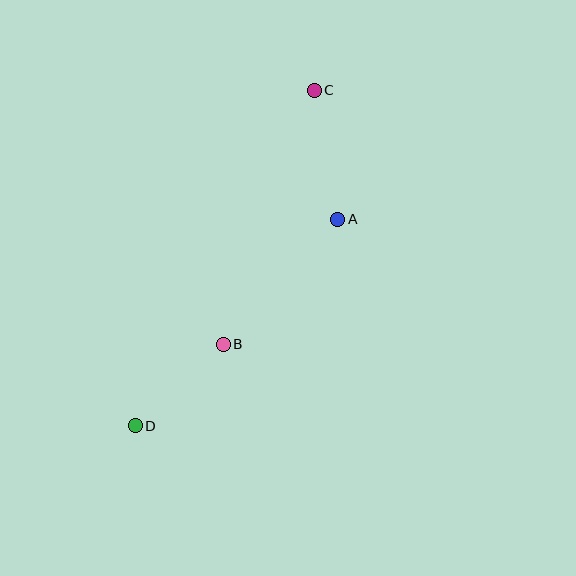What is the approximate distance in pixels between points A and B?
The distance between A and B is approximately 170 pixels.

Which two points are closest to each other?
Points B and D are closest to each other.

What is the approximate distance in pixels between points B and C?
The distance between B and C is approximately 270 pixels.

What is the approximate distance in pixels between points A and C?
The distance between A and C is approximately 131 pixels.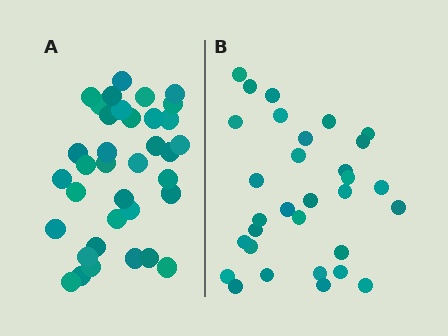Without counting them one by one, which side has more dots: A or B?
Region A (the left region) has more dots.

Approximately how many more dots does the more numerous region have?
Region A has about 5 more dots than region B.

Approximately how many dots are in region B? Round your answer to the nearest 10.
About 30 dots. (The exact count is 31, which rounds to 30.)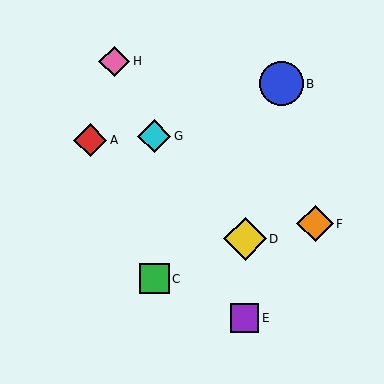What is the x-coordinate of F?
Object F is at x≈315.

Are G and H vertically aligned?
No, G is at x≈154 and H is at x≈114.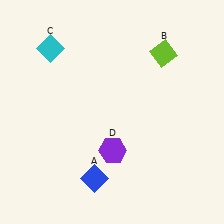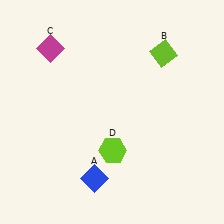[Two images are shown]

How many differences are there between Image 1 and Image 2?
There are 2 differences between the two images.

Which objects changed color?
C changed from cyan to magenta. D changed from purple to lime.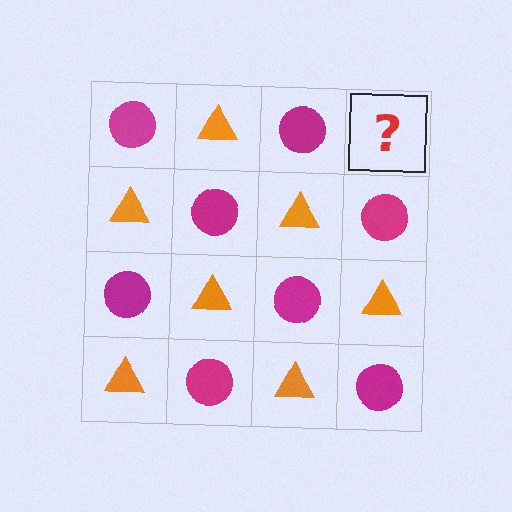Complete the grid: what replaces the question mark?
The question mark should be replaced with an orange triangle.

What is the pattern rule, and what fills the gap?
The rule is that it alternates magenta circle and orange triangle in a checkerboard pattern. The gap should be filled with an orange triangle.